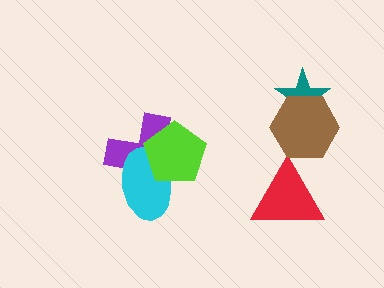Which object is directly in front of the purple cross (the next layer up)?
The cyan ellipse is directly in front of the purple cross.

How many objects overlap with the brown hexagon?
1 object overlaps with the brown hexagon.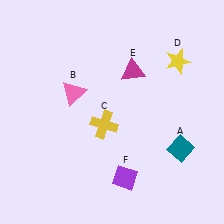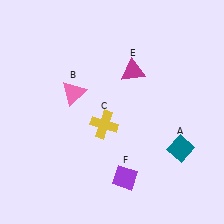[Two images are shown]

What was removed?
The yellow star (D) was removed in Image 2.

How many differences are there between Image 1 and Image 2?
There is 1 difference between the two images.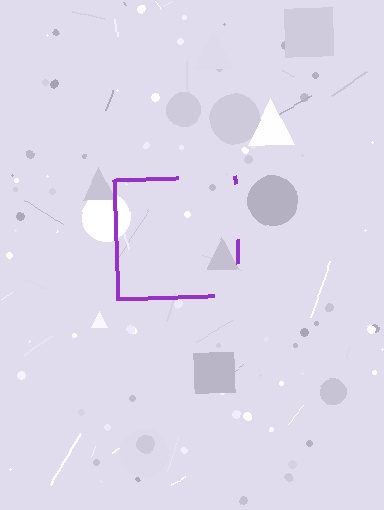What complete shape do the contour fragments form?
The contour fragments form a square.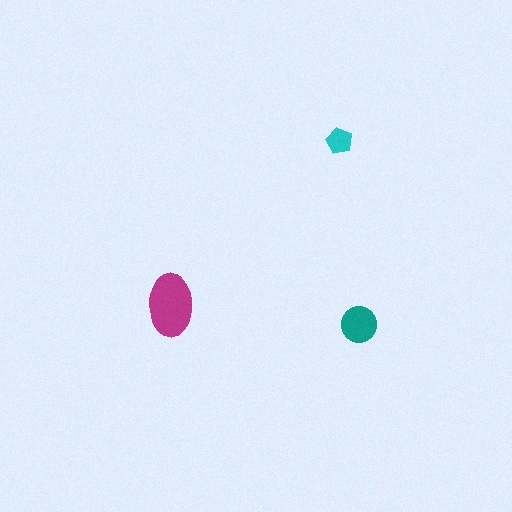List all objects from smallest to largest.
The cyan pentagon, the teal circle, the magenta ellipse.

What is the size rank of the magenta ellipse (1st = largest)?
1st.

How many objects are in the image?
There are 3 objects in the image.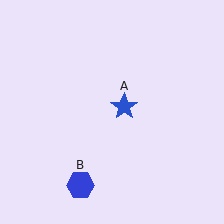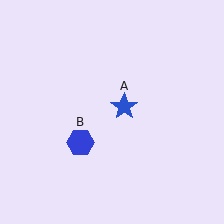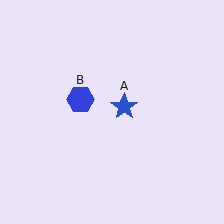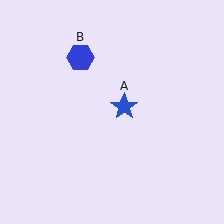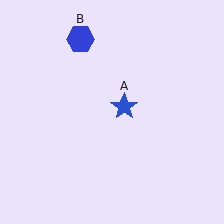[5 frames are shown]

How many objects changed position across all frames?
1 object changed position: blue hexagon (object B).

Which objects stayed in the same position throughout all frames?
Blue star (object A) remained stationary.